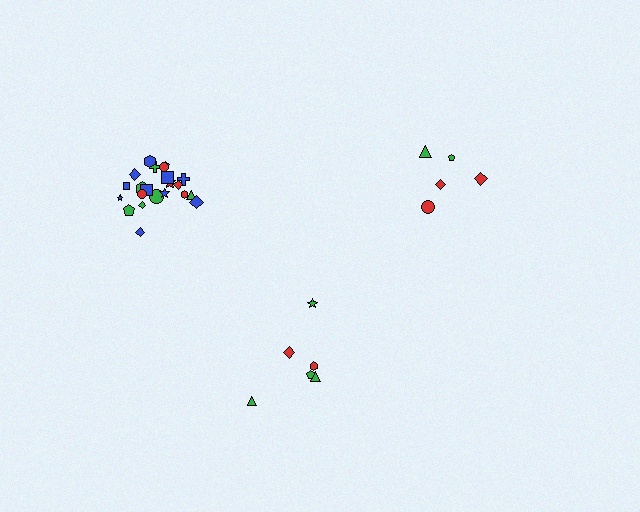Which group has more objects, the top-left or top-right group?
The top-left group.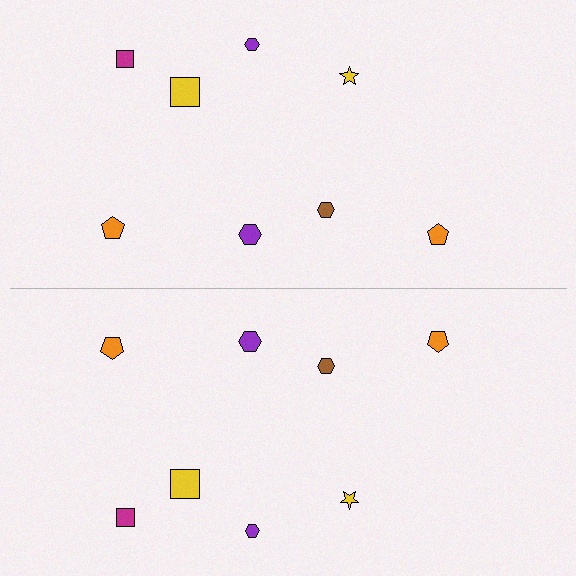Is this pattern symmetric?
Yes, this pattern has bilateral (reflection) symmetry.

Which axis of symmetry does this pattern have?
The pattern has a horizontal axis of symmetry running through the center of the image.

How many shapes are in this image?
There are 16 shapes in this image.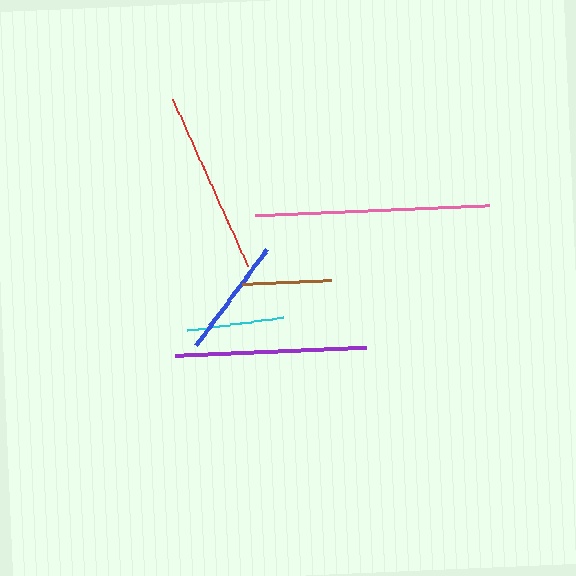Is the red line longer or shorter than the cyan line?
The red line is longer than the cyan line.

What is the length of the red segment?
The red segment is approximately 183 pixels long.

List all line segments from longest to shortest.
From longest to shortest: pink, purple, red, blue, cyan, brown.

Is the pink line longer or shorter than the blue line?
The pink line is longer than the blue line.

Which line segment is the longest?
The pink line is the longest at approximately 235 pixels.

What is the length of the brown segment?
The brown segment is approximately 89 pixels long.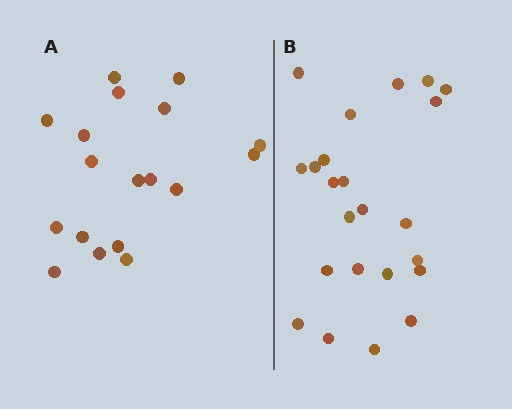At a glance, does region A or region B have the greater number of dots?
Region B (the right region) has more dots.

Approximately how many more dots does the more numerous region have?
Region B has about 5 more dots than region A.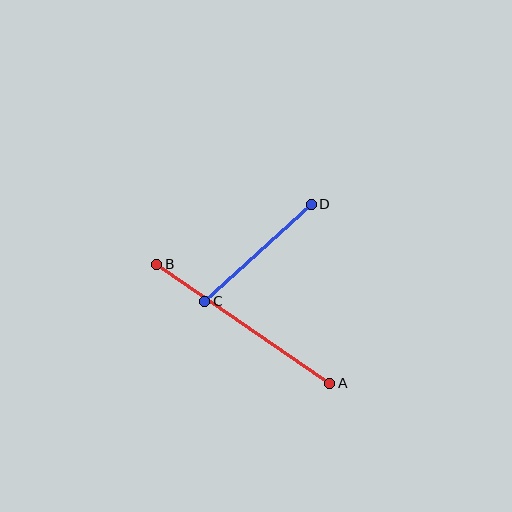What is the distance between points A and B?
The distance is approximately 210 pixels.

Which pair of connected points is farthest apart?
Points A and B are farthest apart.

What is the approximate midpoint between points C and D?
The midpoint is at approximately (258, 253) pixels.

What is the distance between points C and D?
The distance is approximately 144 pixels.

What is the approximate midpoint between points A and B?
The midpoint is at approximately (243, 324) pixels.